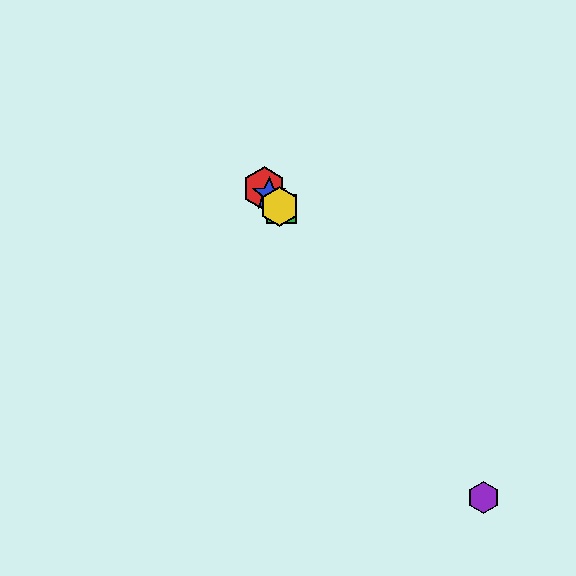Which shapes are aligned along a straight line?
The red hexagon, the blue star, the green square, the yellow hexagon are aligned along a straight line.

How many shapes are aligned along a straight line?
4 shapes (the red hexagon, the blue star, the green square, the yellow hexagon) are aligned along a straight line.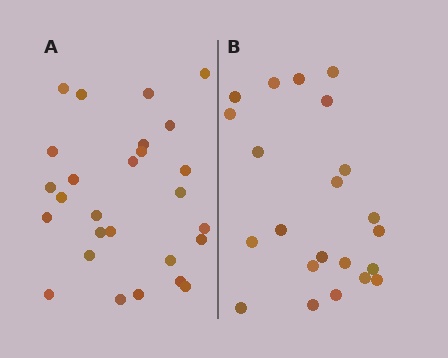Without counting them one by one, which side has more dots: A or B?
Region A (the left region) has more dots.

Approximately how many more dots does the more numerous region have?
Region A has about 5 more dots than region B.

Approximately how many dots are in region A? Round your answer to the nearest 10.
About 30 dots. (The exact count is 27, which rounds to 30.)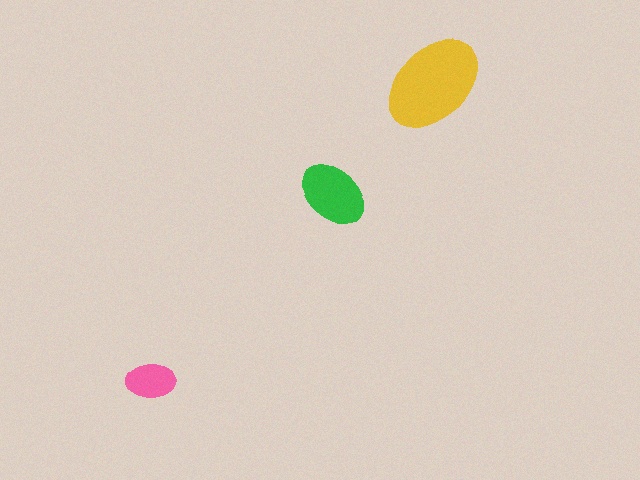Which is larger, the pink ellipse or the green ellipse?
The green one.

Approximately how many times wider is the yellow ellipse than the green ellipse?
About 1.5 times wider.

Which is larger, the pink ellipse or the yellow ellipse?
The yellow one.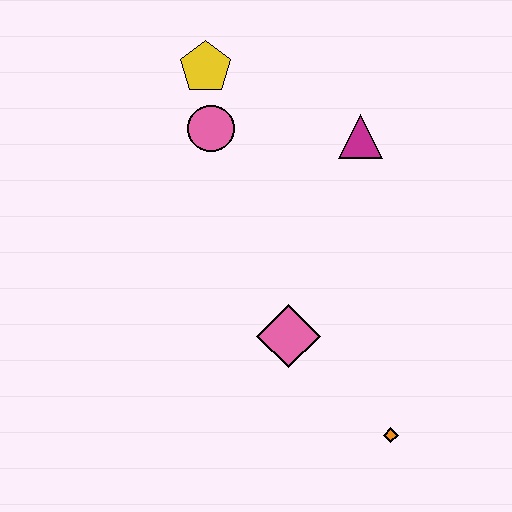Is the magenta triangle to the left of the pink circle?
No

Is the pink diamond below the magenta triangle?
Yes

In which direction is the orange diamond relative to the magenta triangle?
The orange diamond is below the magenta triangle.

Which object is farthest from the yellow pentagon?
The orange diamond is farthest from the yellow pentagon.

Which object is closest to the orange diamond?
The pink diamond is closest to the orange diamond.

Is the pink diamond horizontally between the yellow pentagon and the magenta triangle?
Yes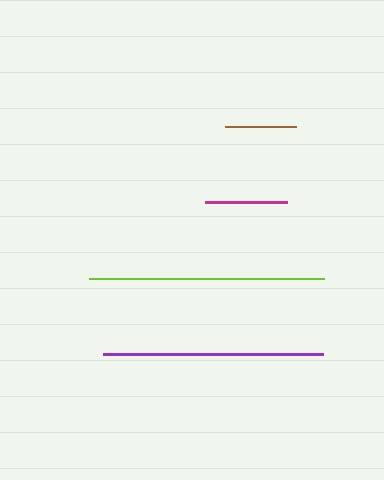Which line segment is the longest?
The lime line is the longest at approximately 235 pixels.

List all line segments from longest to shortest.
From longest to shortest: lime, purple, magenta, brown.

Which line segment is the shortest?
The brown line is the shortest at approximately 71 pixels.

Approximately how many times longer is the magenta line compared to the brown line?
The magenta line is approximately 1.2 times the length of the brown line.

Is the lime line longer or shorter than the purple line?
The lime line is longer than the purple line.